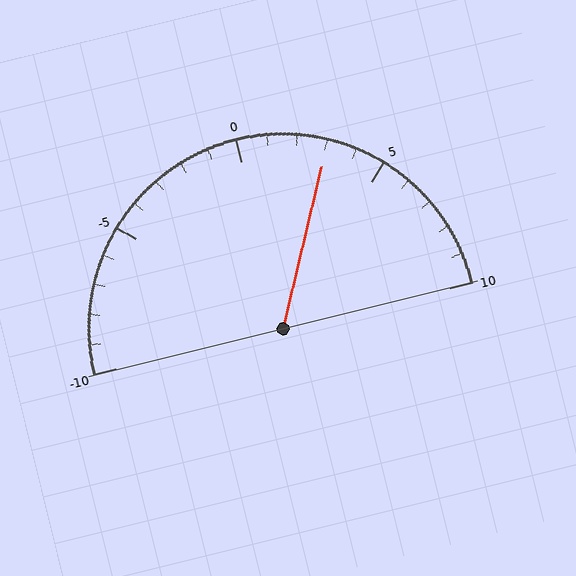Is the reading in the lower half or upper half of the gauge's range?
The reading is in the upper half of the range (-10 to 10).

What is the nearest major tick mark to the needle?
The nearest major tick mark is 5.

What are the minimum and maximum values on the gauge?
The gauge ranges from -10 to 10.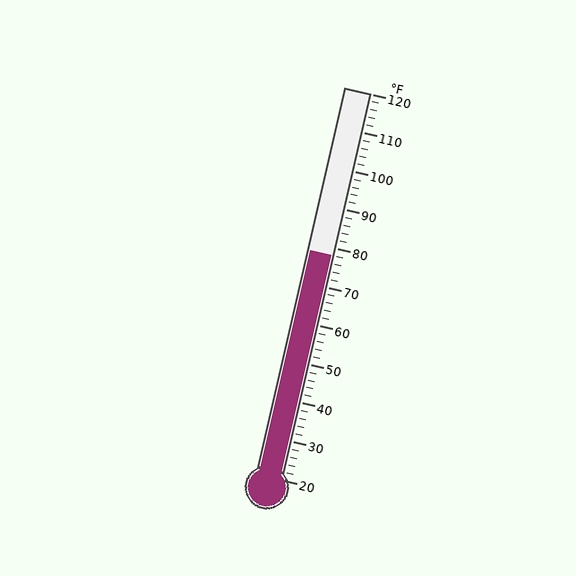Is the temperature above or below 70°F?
The temperature is above 70°F.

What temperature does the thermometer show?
The thermometer shows approximately 78°F.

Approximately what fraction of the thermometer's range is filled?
The thermometer is filled to approximately 60% of its range.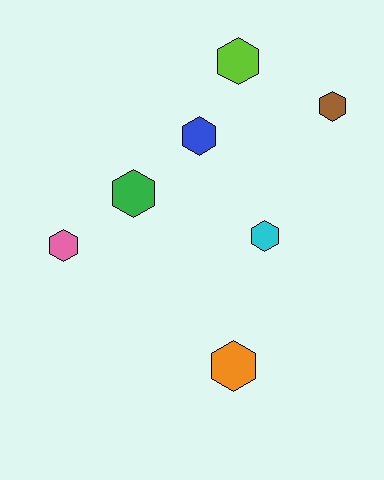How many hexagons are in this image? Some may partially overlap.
There are 7 hexagons.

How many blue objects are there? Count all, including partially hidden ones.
There is 1 blue object.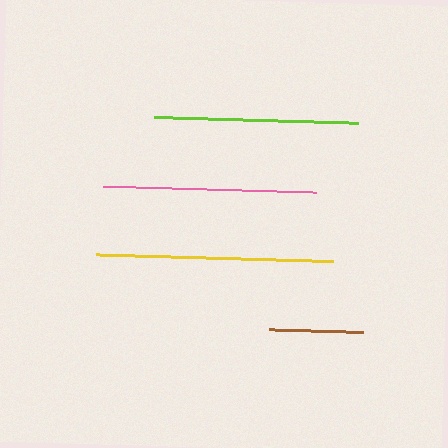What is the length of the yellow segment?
The yellow segment is approximately 237 pixels long.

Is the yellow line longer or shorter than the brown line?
The yellow line is longer than the brown line.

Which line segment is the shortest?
The brown line is the shortest at approximately 93 pixels.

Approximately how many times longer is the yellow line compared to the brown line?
The yellow line is approximately 2.5 times the length of the brown line.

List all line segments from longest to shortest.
From longest to shortest: yellow, pink, lime, brown.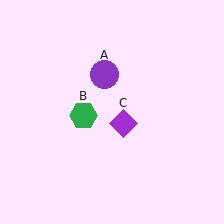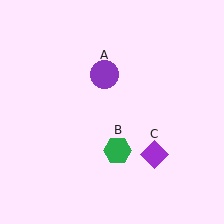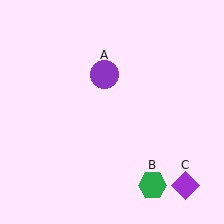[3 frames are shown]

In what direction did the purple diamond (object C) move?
The purple diamond (object C) moved down and to the right.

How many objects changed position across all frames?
2 objects changed position: green hexagon (object B), purple diamond (object C).